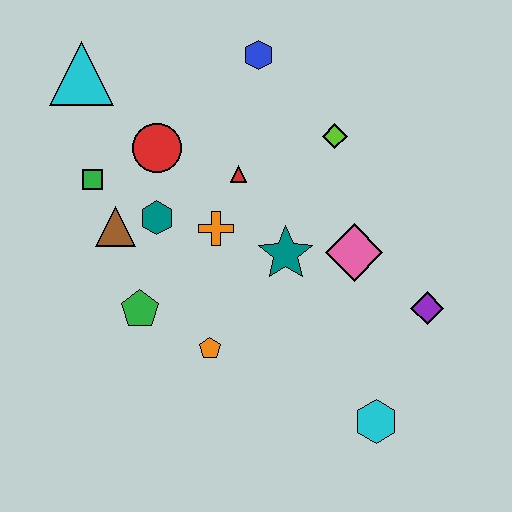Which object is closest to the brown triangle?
The teal hexagon is closest to the brown triangle.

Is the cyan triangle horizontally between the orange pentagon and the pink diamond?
No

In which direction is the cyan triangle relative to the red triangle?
The cyan triangle is to the left of the red triangle.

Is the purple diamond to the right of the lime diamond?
Yes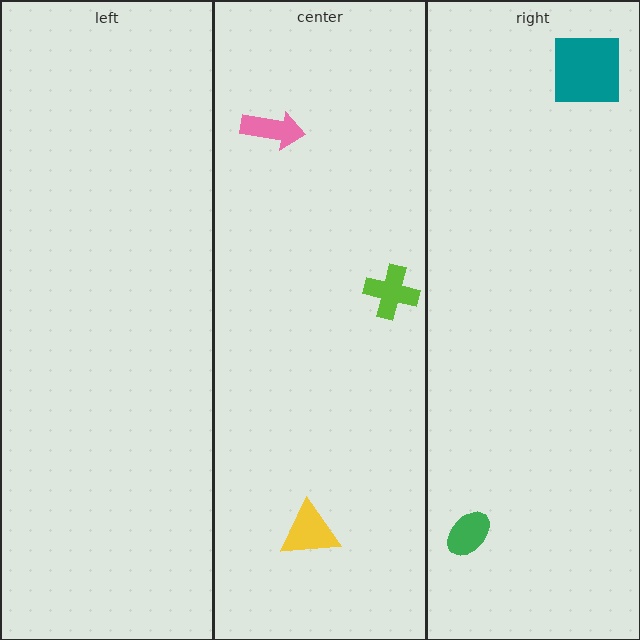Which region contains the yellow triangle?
The center region.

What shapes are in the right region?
The teal square, the green ellipse.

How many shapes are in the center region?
3.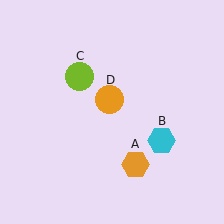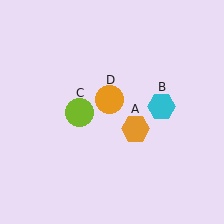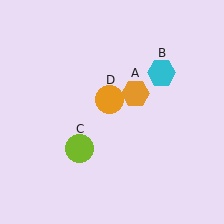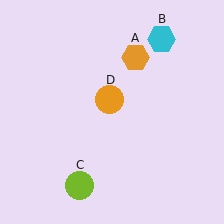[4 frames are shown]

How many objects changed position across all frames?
3 objects changed position: orange hexagon (object A), cyan hexagon (object B), lime circle (object C).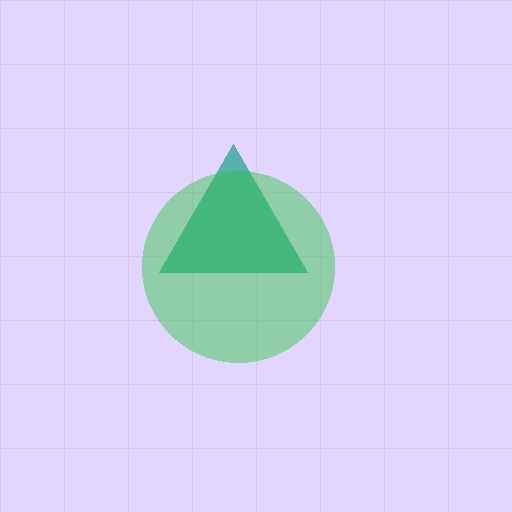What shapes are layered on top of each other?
The layered shapes are: a teal triangle, a green circle.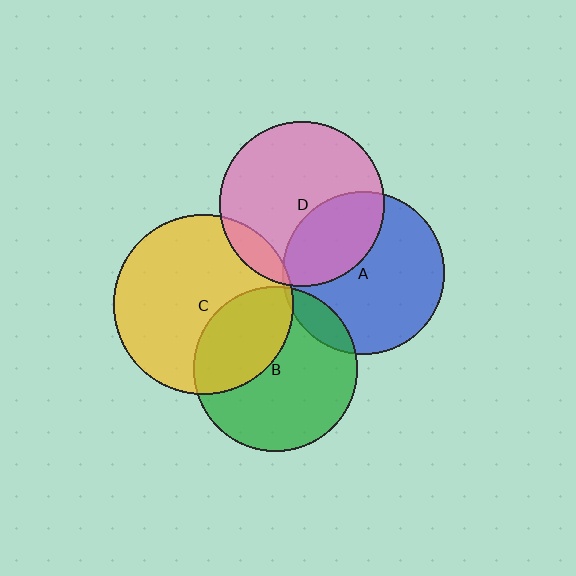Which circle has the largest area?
Circle C (yellow).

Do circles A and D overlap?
Yes.